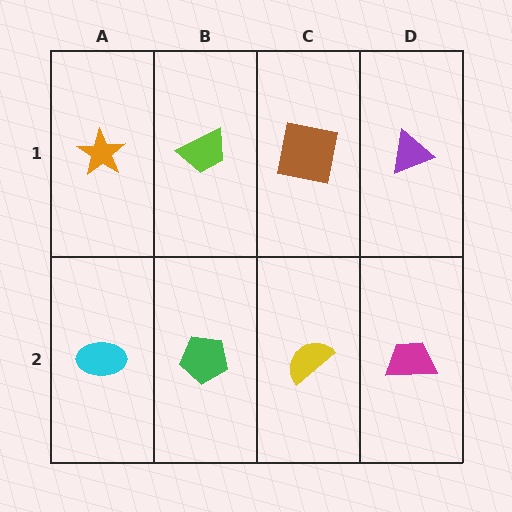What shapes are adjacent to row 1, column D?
A magenta trapezoid (row 2, column D), a brown square (row 1, column C).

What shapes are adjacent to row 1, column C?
A yellow semicircle (row 2, column C), a lime trapezoid (row 1, column B), a purple triangle (row 1, column D).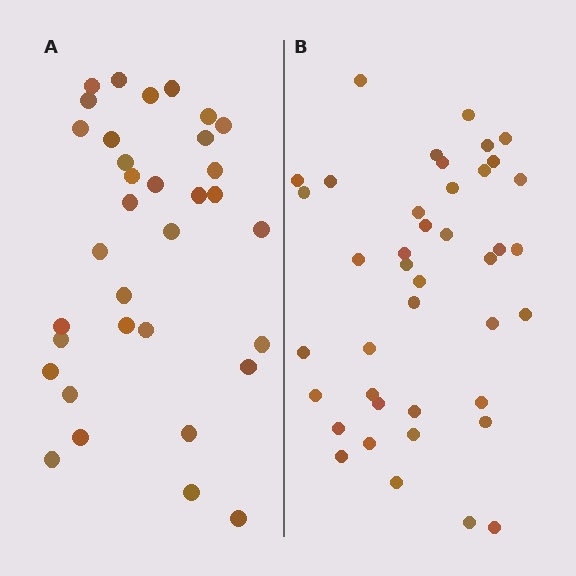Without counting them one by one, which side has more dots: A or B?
Region B (the right region) has more dots.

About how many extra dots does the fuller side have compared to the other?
Region B has roughly 8 or so more dots than region A.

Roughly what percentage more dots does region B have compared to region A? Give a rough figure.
About 20% more.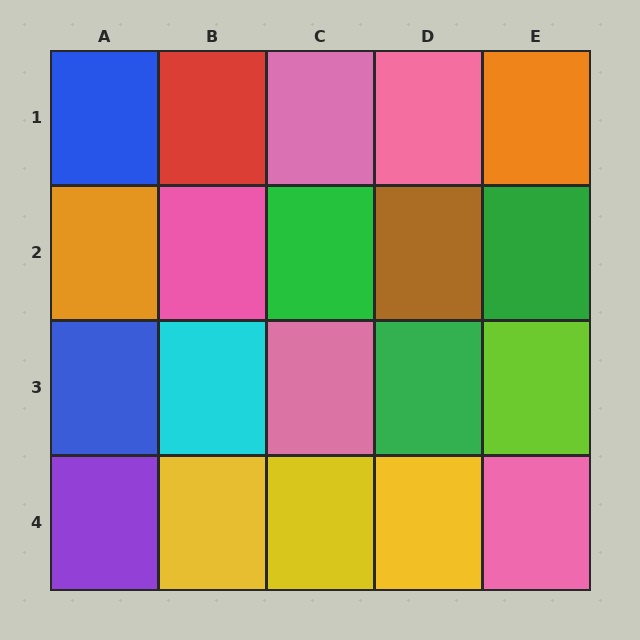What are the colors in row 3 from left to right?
Blue, cyan, pink, green, lime.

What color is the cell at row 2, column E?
Green.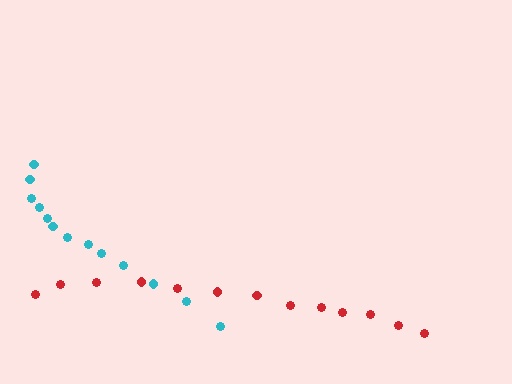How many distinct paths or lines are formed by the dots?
There are 2 distinct paths.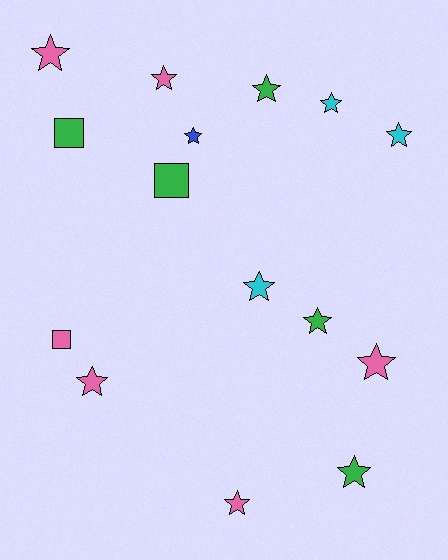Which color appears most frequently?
Pink, with 6 objects.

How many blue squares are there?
There are no blue squares.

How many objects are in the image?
There are 15 objects.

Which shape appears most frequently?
Star, with 12 objects.